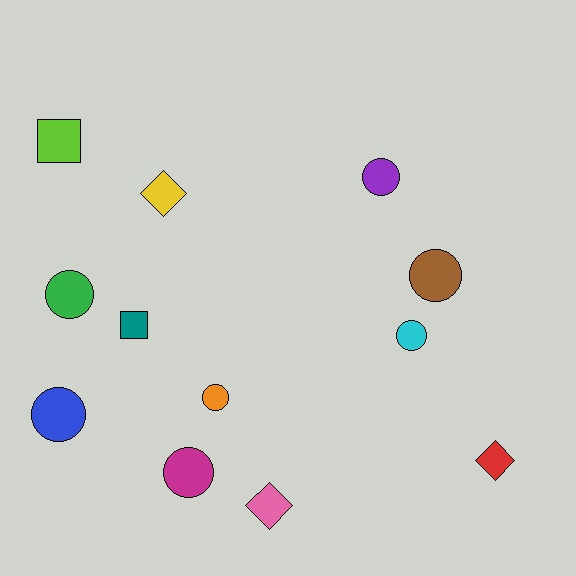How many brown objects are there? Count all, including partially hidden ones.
There is 1 brown object.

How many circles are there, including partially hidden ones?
There are 7 circles.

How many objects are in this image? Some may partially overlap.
There are 12 objects.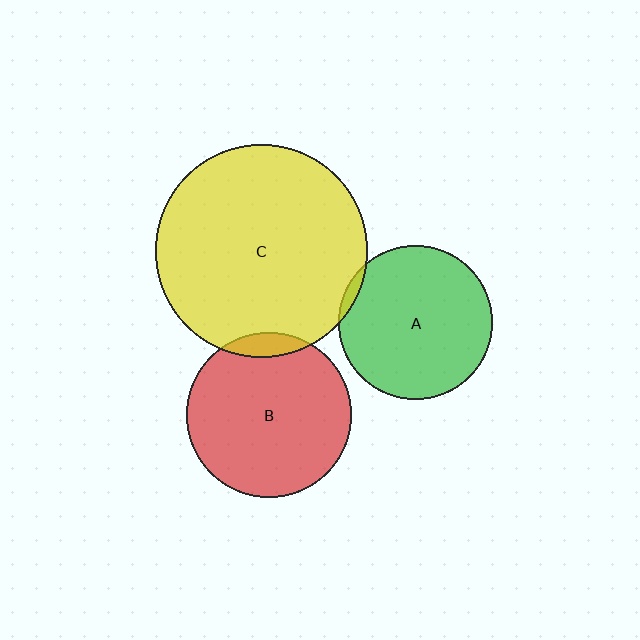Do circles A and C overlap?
Yes.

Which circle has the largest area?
Circle C (yellow).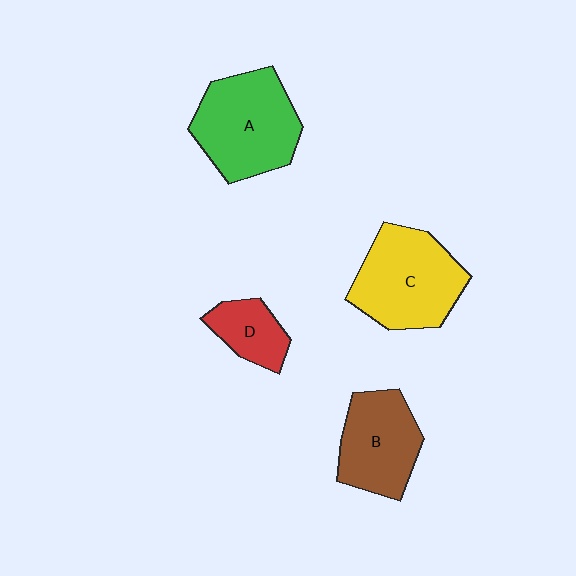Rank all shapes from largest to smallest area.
From largest to smallest: A (green), C (yellow), B (brown), D (red).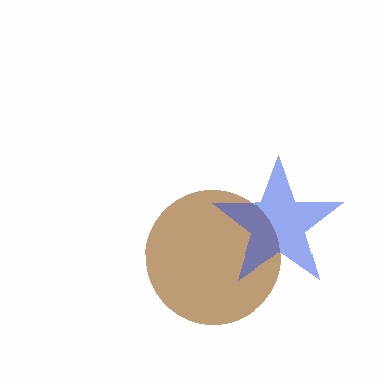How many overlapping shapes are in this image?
There are 2 overlapping shapes in the image.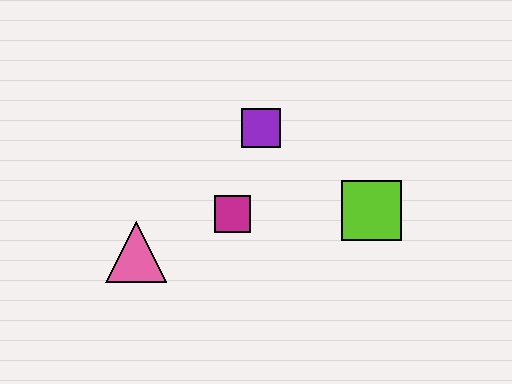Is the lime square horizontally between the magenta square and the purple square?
No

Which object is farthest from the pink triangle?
The lime square is farthest from the pink triangle.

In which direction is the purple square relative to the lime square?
The purple square is to the left of the lime square.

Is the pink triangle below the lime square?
Yes